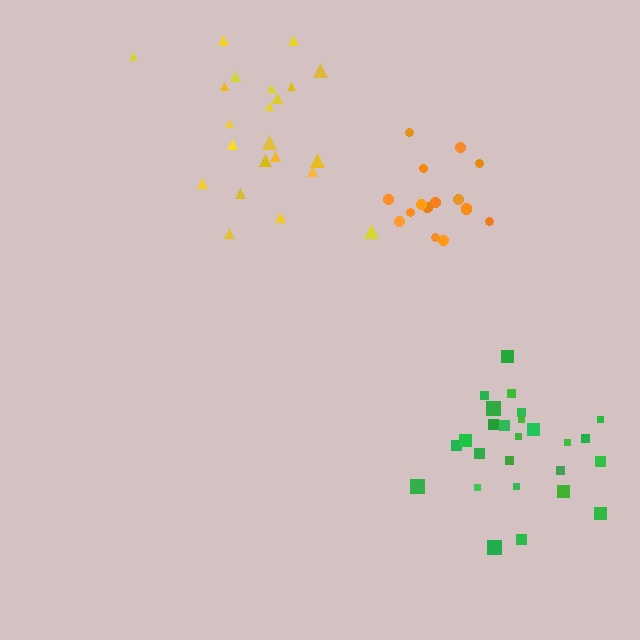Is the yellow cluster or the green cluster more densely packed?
Green.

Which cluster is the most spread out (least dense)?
Yellow.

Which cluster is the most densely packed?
Orange.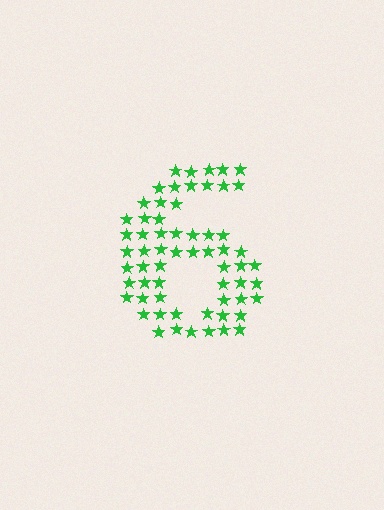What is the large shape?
The large shape is the digit 6.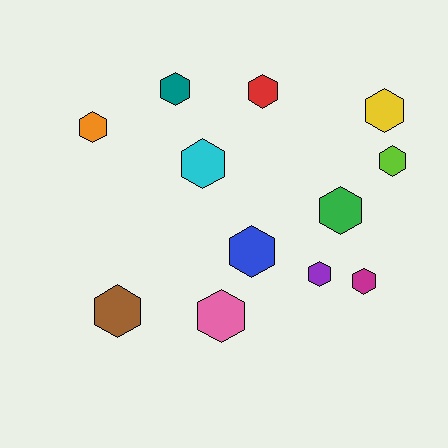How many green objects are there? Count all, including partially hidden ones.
There is 1 green object.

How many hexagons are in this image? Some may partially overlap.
There are 12 hexagons.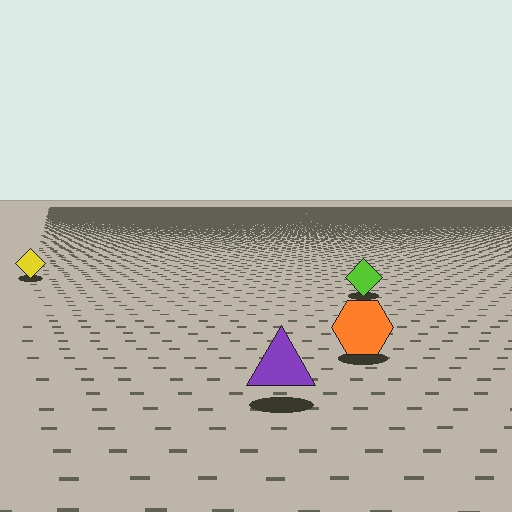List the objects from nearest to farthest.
From nearest to farthest: the purple triangle, the orange hexagon, the lime diamond, the yellow diamond.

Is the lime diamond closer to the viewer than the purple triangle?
No. The purple triangle is closer — you can tell from the texture gradient: the ground texture is coarser near it.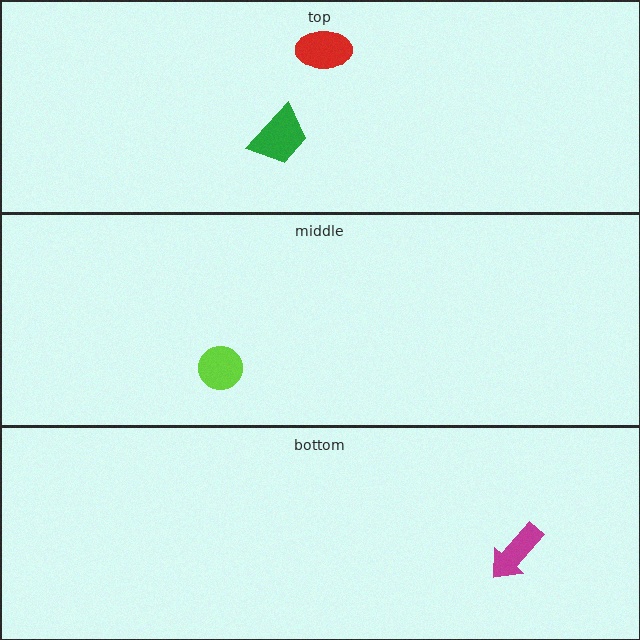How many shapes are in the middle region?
1.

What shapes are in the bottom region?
The magenta arrow.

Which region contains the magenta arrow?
The bottom region.